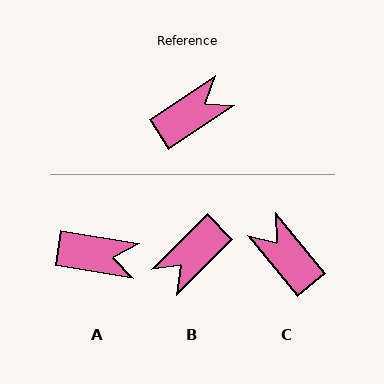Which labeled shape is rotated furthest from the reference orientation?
B, about 169 degrees away.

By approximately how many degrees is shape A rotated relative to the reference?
Approximately 43 degrees clockwise.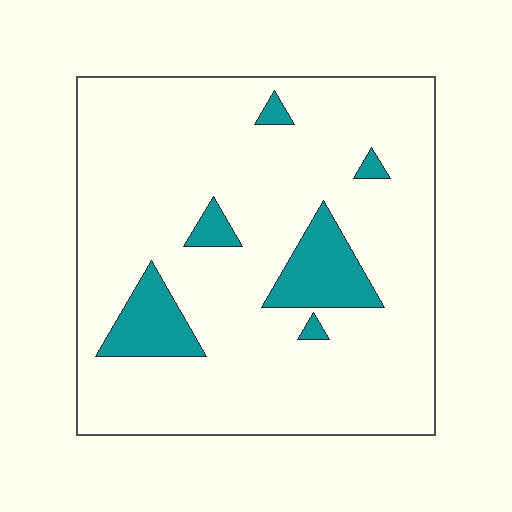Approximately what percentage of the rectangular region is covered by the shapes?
Approximately 10%.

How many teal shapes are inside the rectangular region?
6.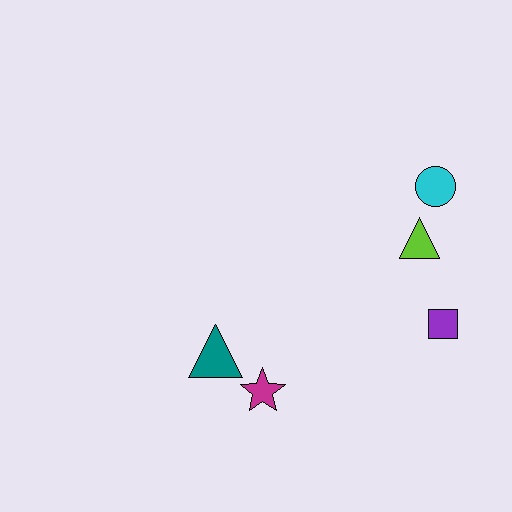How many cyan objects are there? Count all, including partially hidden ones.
There is 1 cyan object.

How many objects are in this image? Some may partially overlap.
There are 5 objects.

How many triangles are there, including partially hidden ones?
There are 2 triangles.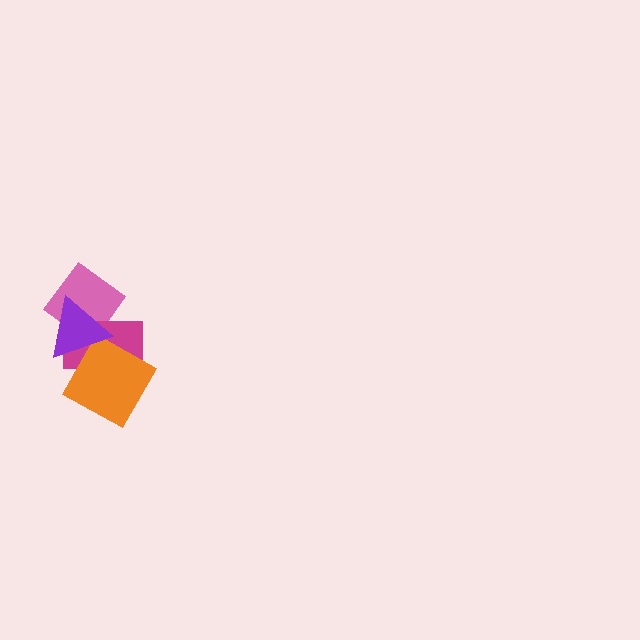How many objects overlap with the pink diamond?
2 objects overlap with the pink diamond.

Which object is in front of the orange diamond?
The purple triangle is in front of the orange diamond.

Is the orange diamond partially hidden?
Yes, it is partially covered by another shape.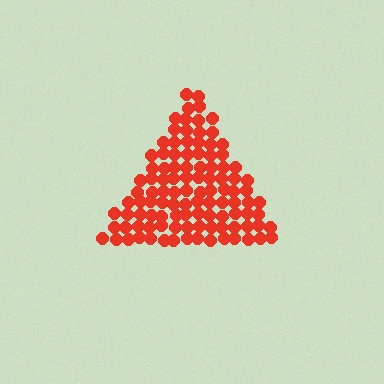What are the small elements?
The small elements are circles.